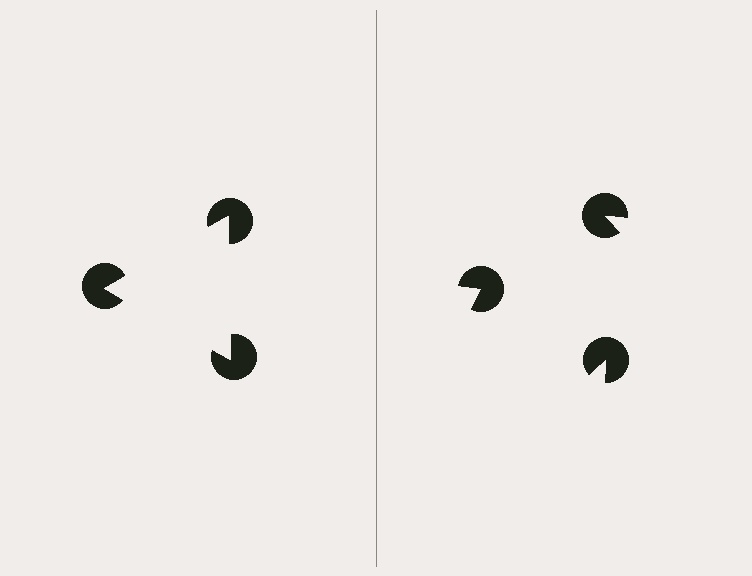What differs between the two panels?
The pac-man discs are positioned identically on both sides; only the wedge orientations differ. On the left they align to a triangle; on the right they are misaligned.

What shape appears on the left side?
An illusory triangle.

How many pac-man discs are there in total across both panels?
6 — 3 on each side.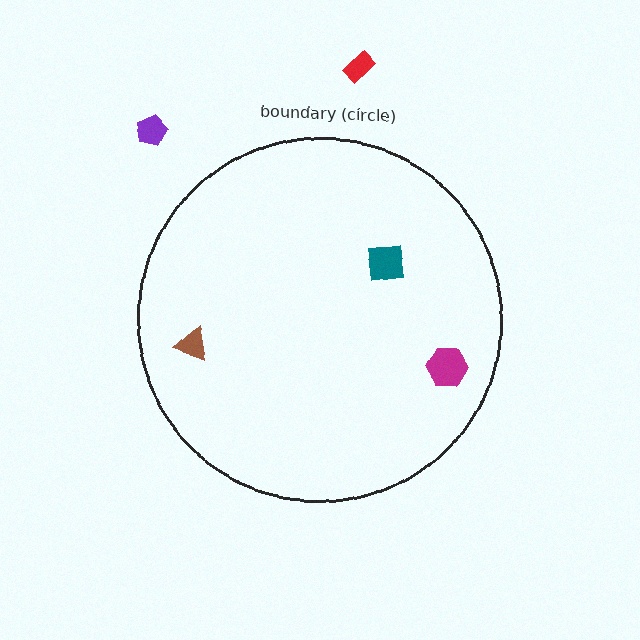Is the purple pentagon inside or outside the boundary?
Outside.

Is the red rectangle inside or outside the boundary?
Outside.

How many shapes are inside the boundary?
3 inside, 2 outside.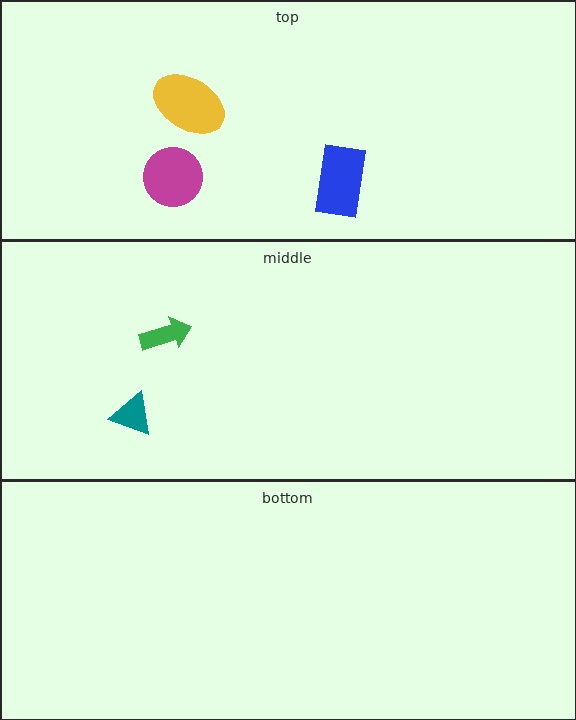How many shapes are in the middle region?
2.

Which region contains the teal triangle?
The middle region.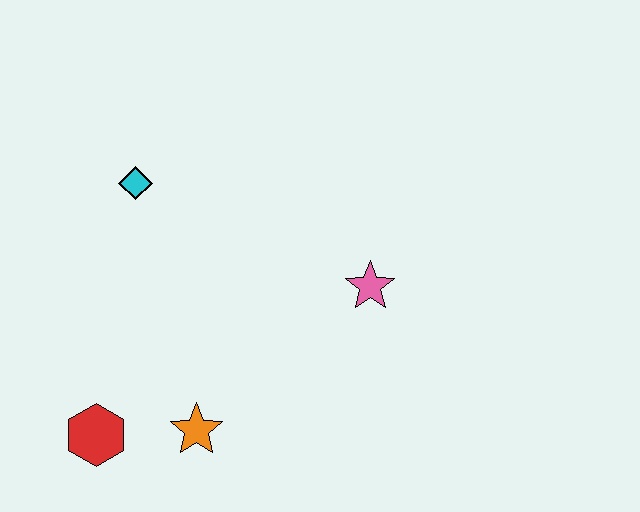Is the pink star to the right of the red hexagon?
Yes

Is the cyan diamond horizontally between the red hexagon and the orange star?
Yes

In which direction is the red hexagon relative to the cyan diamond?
The red hexagon is below the cyan diamond.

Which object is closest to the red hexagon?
The orange star is closest to the red hexagon.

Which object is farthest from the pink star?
The red hexagon is farthest from the pink star.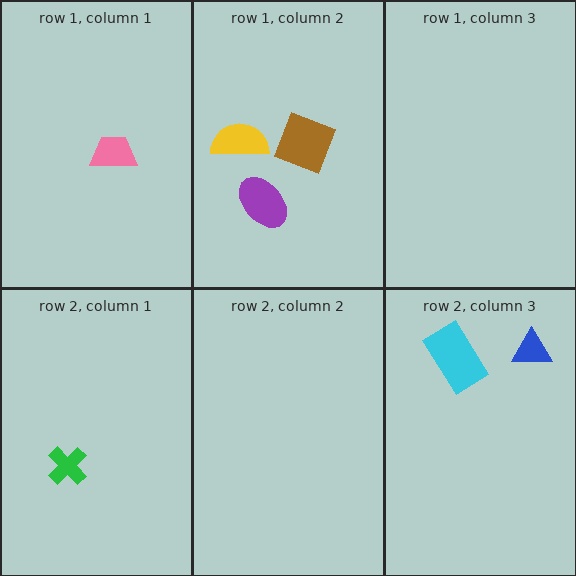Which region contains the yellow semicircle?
The row 1, column 2 region.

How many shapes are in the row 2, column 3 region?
2.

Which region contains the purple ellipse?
The row 1, column 2 region.